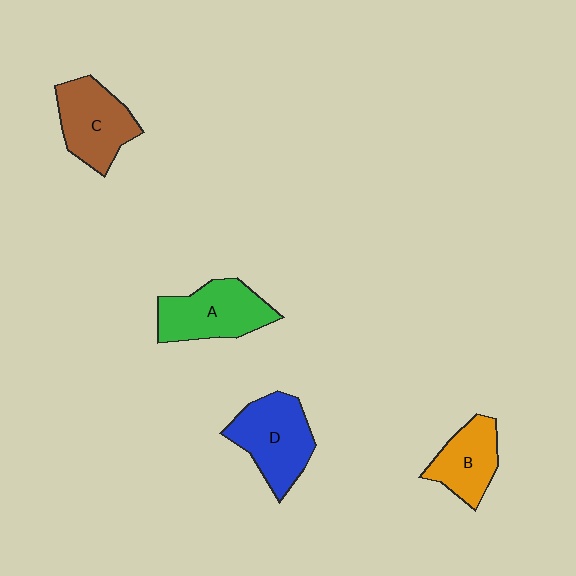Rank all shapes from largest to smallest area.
From largest to smallest: D (blue), A (green), C (brown), B (orange).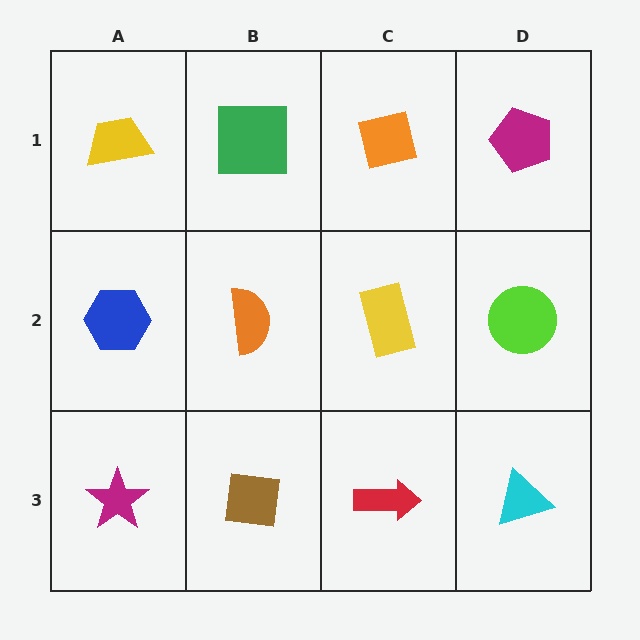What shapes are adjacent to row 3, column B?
An orange semicircle (row 2, column B), a magenta star (row 3, column A), a red arrow (row 3, column C).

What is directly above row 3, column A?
A blue hexagon.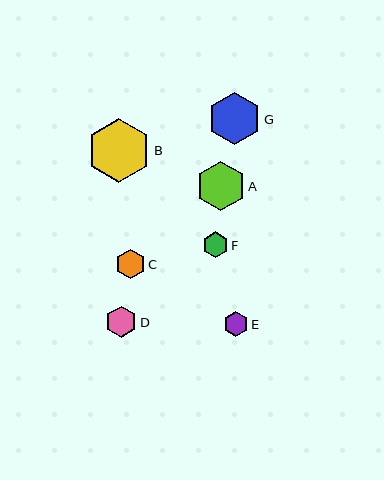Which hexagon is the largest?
Hexagon B is the largest with a size of approximately 64 pixels.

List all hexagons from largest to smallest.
From largest to smallest: B, G, A, D, C, F, E.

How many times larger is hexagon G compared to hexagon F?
Hexagon G is approximately 2.0 times the size of hexagon F.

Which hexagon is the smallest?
Hexagon E is the smallest with a size of approximately 25 pixels.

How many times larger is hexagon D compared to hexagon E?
Hexagon D is approximately 1.3 times the size of hexagon E.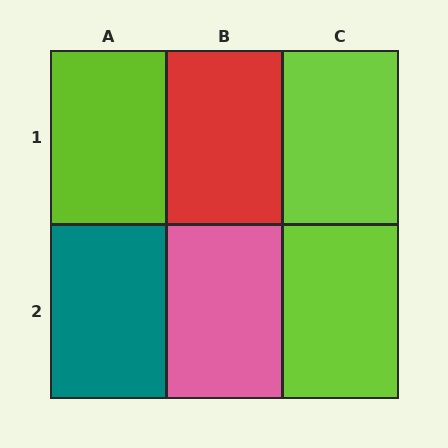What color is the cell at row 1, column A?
Lime.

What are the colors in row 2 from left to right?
Teal, pink, lime.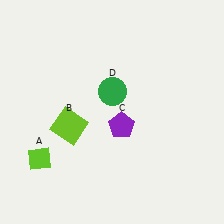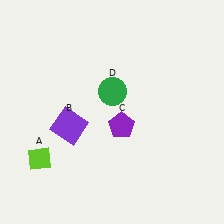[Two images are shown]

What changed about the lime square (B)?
In Image 1, B is lime. In Image 2, it changed to purple.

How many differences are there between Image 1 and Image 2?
There is 1 difference between the two images.